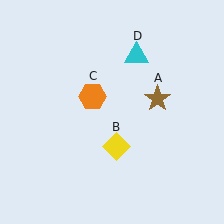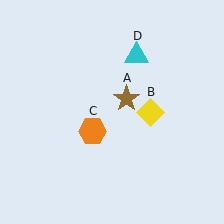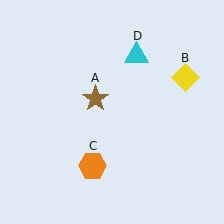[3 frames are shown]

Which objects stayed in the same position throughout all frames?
Cyan triangle (object D) remained stationary.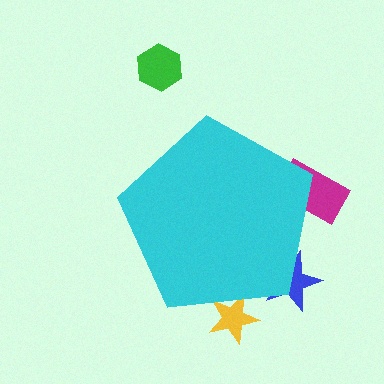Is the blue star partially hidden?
Yes, the blue star is partially hidden behind the cyan pentagon.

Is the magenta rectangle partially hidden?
Yes, the magenta rectangle is partially hidden behind the cyan pentagon.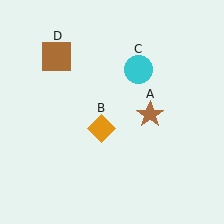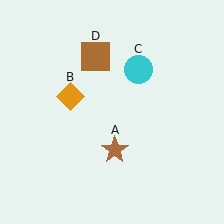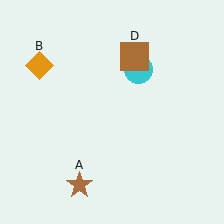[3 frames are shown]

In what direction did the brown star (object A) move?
The brown star (object A) moved down and to the left.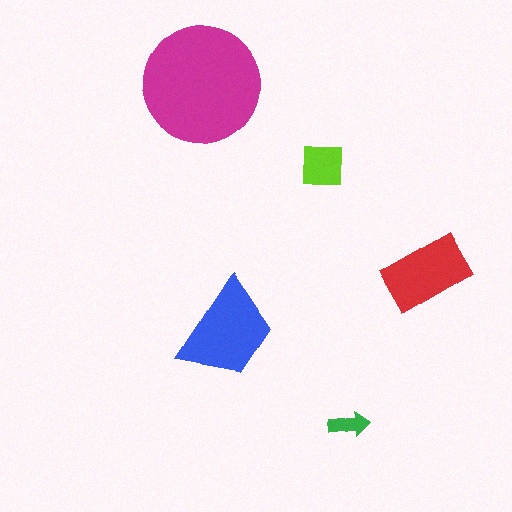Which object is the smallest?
The green arrow.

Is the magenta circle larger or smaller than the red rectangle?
Larger.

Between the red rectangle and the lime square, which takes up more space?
The red rectangle.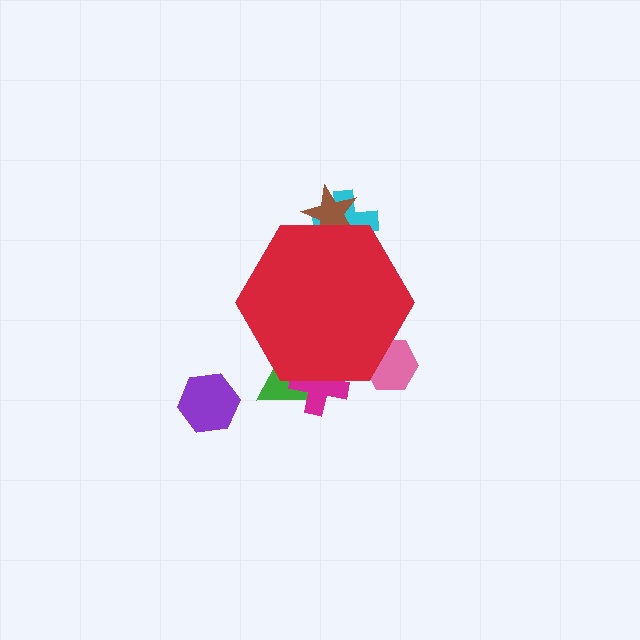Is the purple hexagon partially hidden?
No, the purple hexagon is fully visible.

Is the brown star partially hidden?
Yes, the brown star is partially hidden behind the red hexagon.